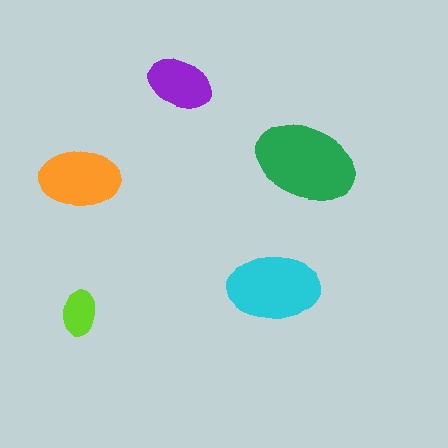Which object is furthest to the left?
The orange ellipse is leftmost.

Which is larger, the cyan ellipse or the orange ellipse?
The cyan one.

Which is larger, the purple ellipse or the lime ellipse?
The purple one.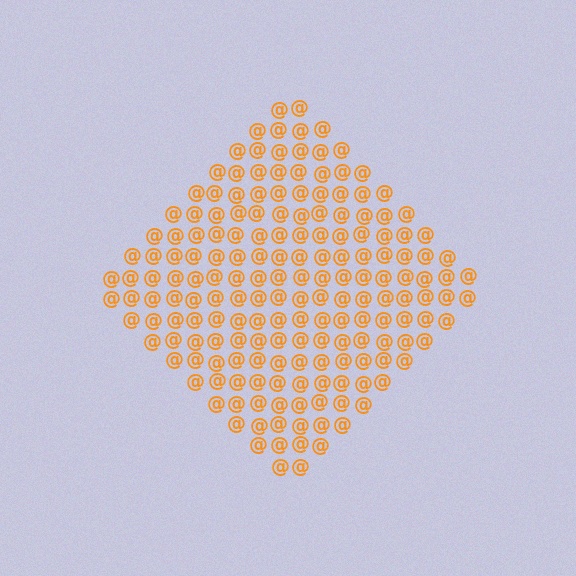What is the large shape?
The large shape is a diamond.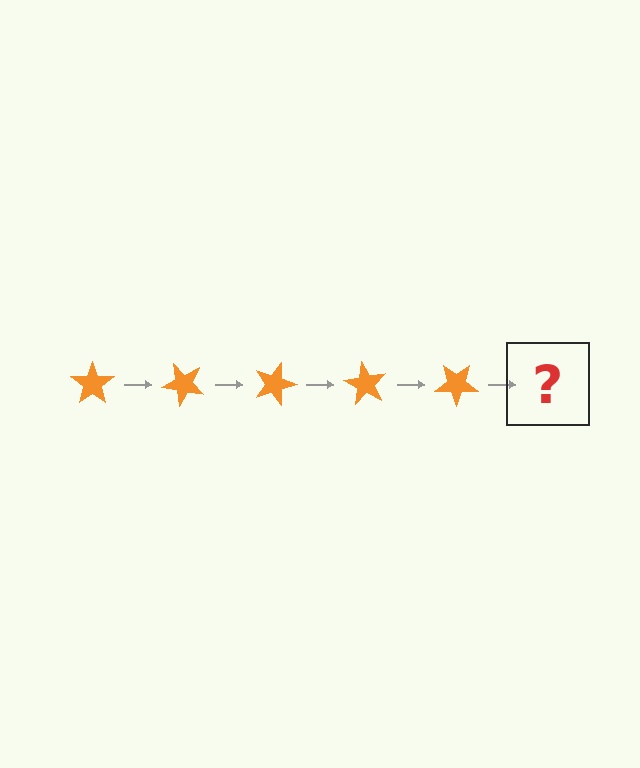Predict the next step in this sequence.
The next step is an orange star rotated 225 degrees.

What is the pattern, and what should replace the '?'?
The pattern is that the star rotates 45 degrees each step. The '?' should be an orange star rotated 225 degrees.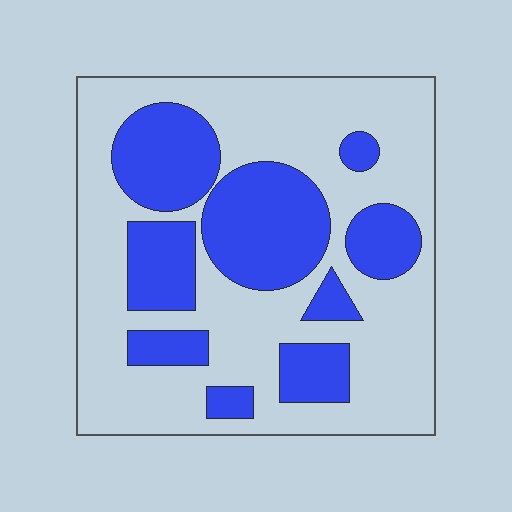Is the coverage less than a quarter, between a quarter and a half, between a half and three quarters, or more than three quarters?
Between a quarter and a half.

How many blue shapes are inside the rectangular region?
9.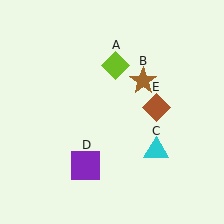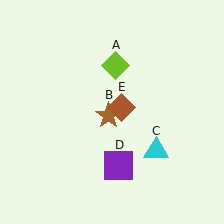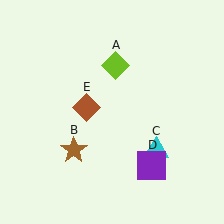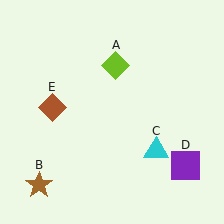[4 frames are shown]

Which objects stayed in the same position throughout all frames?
Lime diamond (object A) and cyan triangle (object C) remained stationary.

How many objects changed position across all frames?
3 objects changed position: brown star (object B), purple square (object D), brown diamond (object E).